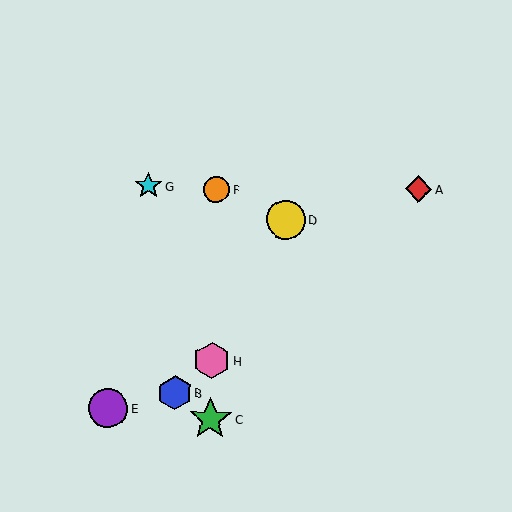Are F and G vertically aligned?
No, F is at x≈216 and G is at x≈148.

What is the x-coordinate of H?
Object H is at x≈212.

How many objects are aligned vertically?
3 objects (C, F, H) are aligned vertically.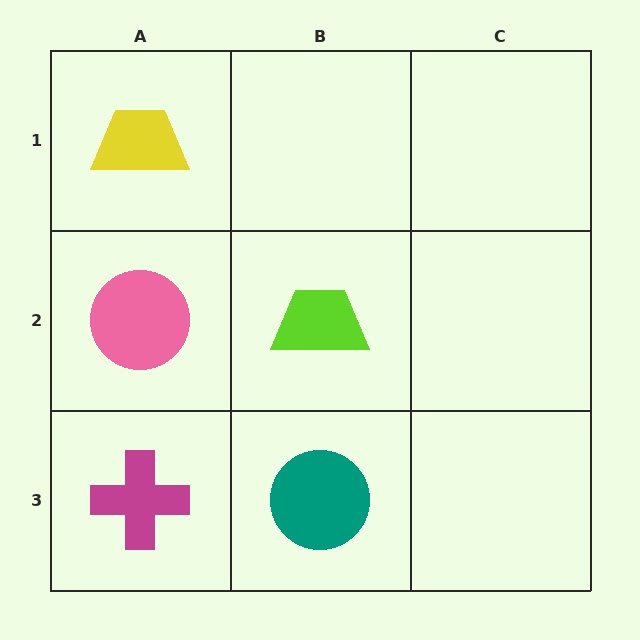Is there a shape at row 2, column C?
No, that cell is empty.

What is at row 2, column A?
A pink circle.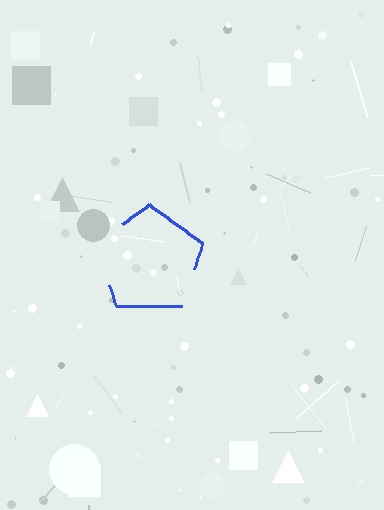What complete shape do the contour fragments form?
The contour fragments form a pentagon.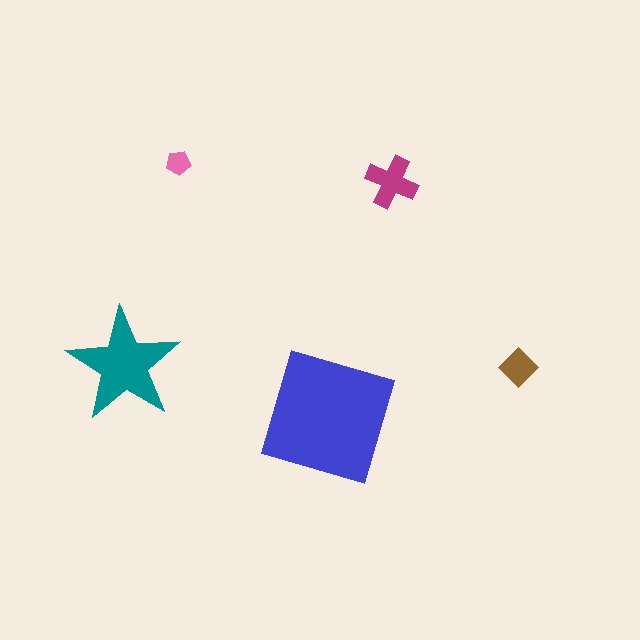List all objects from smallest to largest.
The pink pentagon, the brown diamond, the magenta cross, the teal star, the blue square.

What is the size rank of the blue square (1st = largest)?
1st.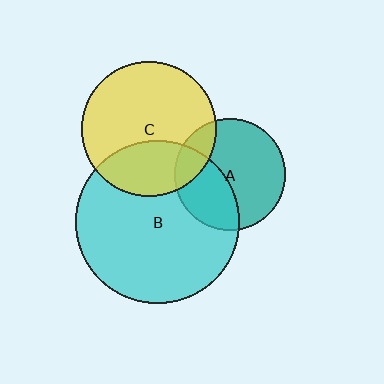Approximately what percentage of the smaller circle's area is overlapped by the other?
Approximately 15%.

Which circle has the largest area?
Circle B (cyan).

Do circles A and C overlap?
Yes.